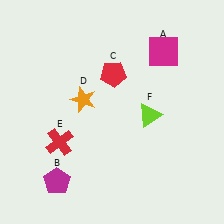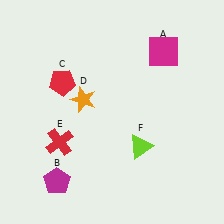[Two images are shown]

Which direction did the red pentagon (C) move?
The red pentagon (C) moved left.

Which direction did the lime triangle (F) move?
The lime triangle (F) moved down.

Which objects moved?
The objects that moved are: the red pentagon (C), the lime triangle (F).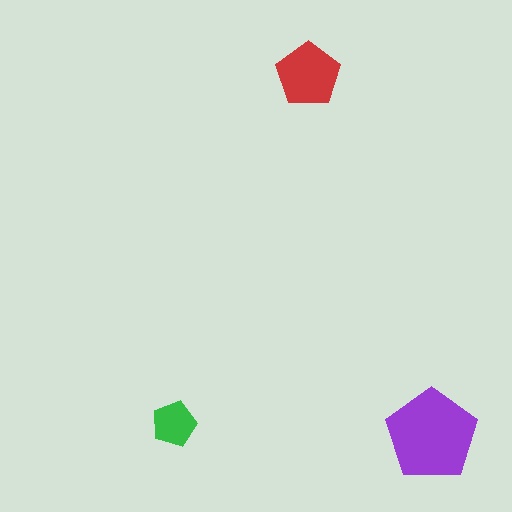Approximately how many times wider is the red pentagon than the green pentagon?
About 1.5 times wider.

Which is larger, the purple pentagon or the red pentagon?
The purple one.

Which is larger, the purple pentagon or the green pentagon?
The purple one.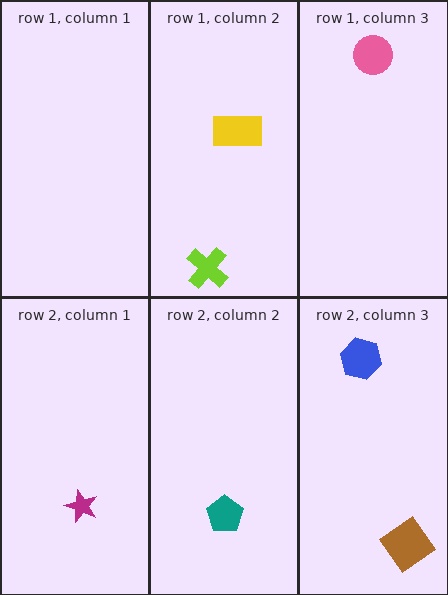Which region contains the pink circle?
The row 1, column 3 region.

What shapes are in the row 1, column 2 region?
The lime cross, the yellow rectangle.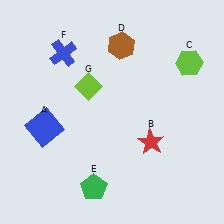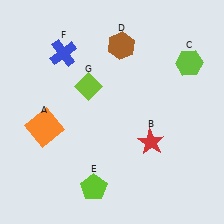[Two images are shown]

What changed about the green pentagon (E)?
In Image 1, E is green. In Image 2, it changed to lime.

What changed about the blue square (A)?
In Image 1, A is blue. In Image 2, it changed to orange.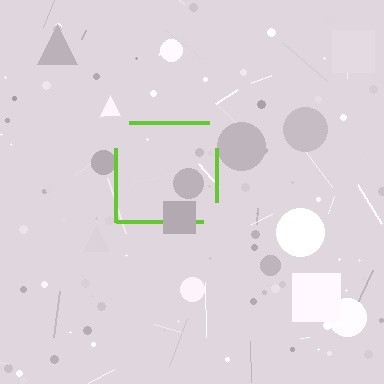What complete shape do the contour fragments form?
The contour fragments form a square.